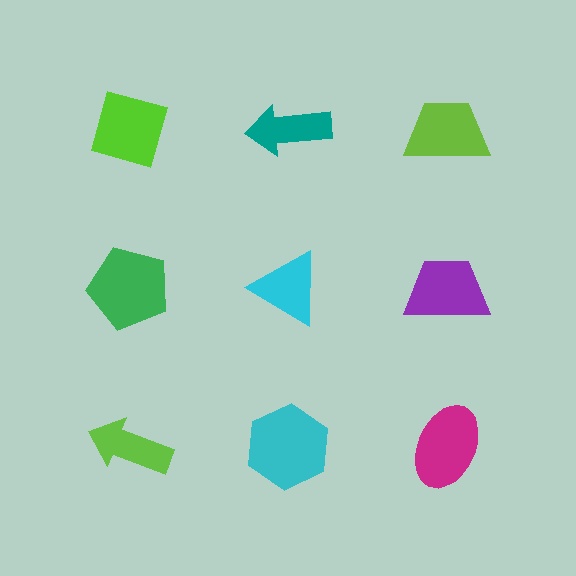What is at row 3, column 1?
A lime arrow.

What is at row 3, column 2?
A cyan hexagon.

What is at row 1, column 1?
A lime diamond.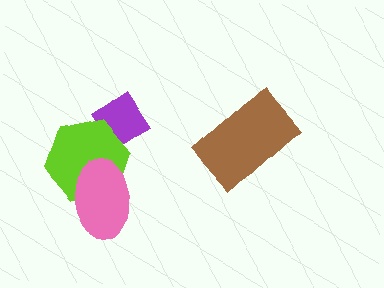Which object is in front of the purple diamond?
The lime hexagon is in front of the purple diamond.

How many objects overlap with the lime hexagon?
2 objects overlap with the lime hexagon.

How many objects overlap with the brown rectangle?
0 objects overlap with the brown rectangle.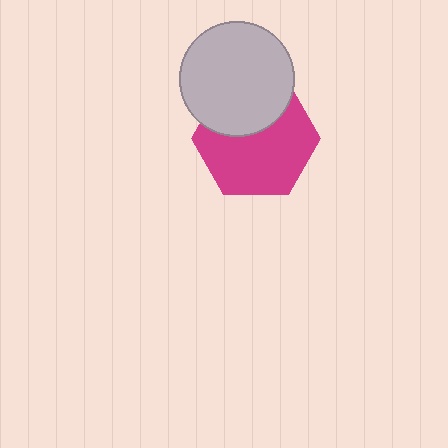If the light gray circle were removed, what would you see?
You would see the complete magenta hexagon.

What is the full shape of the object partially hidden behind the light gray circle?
The partially hidden object is a magenta hexagon.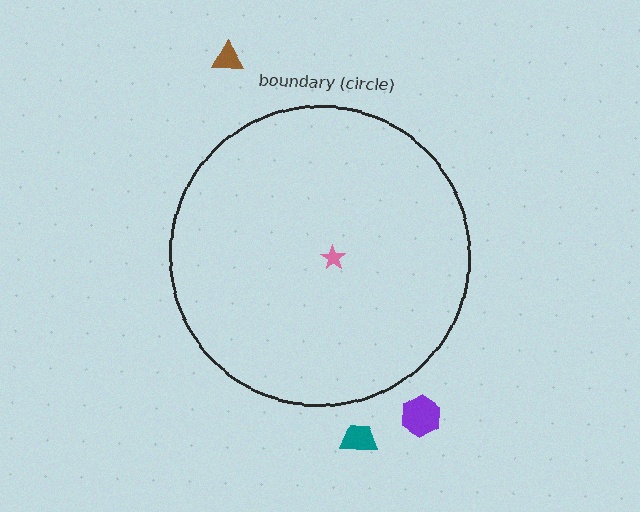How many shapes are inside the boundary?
1 inside, 3 outside.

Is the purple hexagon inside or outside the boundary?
Outside.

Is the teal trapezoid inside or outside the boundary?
Outside.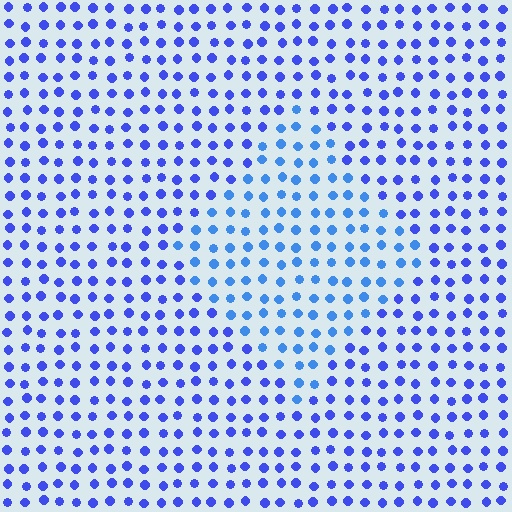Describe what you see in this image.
The image is filled with small blue elements in a uniform arrangement. A diamond-shaped region is visible where the elements are tinted to a slightly different hue, forming a subtle color boundary.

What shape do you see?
I see a diamond.